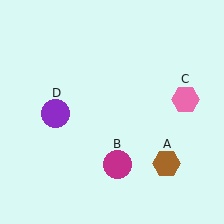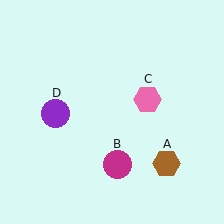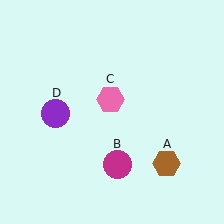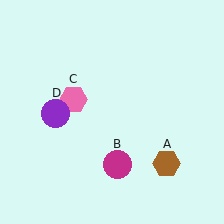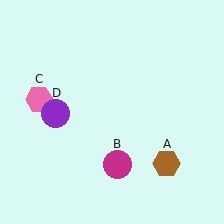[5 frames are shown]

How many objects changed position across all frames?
1 object changed position: pink hexagon (object C).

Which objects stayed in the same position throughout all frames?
Brown hexagon (object A) and magenta circle (object B) and purple circle (object D) remained stationary.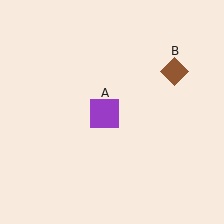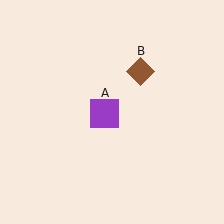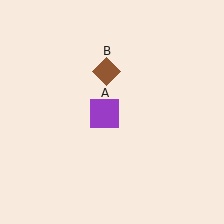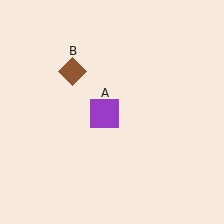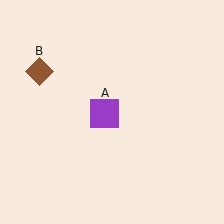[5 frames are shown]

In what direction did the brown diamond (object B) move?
The brown diamond (object B) moved left.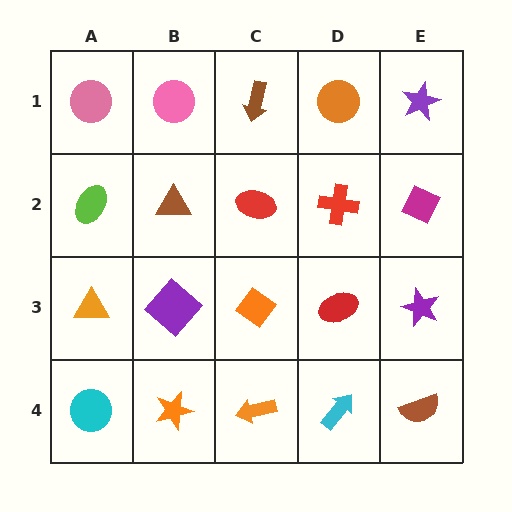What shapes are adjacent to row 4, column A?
An orange triangle (row 3, column A), an orange star (row 4, column B).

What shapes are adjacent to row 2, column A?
A pink circle (row 1, column A), an orange triangle (row 3, column A), a brown triangle (row 2, column B).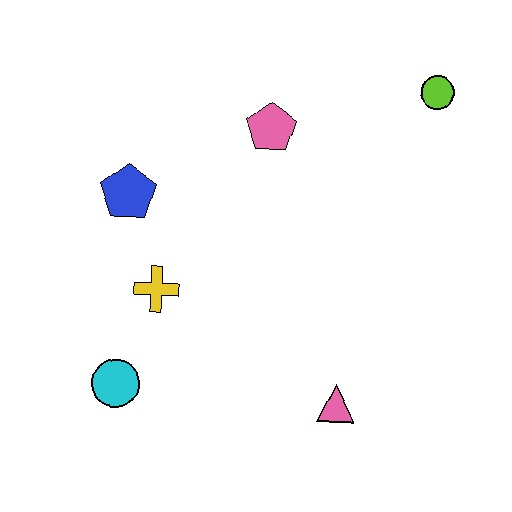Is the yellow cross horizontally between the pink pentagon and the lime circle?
No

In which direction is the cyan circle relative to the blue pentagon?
The cyan circle is below the blue pentagon.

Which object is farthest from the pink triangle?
The lime circle is farthest from the pink triangle.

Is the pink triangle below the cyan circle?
Yes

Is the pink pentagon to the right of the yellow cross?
Yes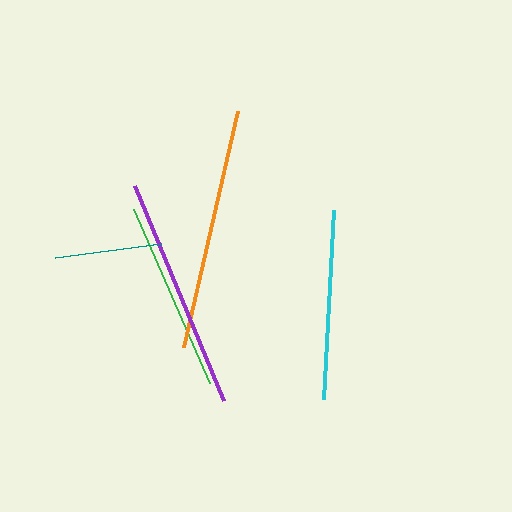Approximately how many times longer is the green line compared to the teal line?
The green line is approximately 1.8 times the length of the teal line.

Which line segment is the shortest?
The teal line is the shortest at approximately 106 pixels.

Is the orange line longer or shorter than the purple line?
The orange line is longer than the purple line.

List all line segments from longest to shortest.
From longest to shortest: orange, purple, green, cyan, teal.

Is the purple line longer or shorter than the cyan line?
The purple line is longer than the cyan line.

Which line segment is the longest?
The orange line is the longest at approximately 241 pixels.